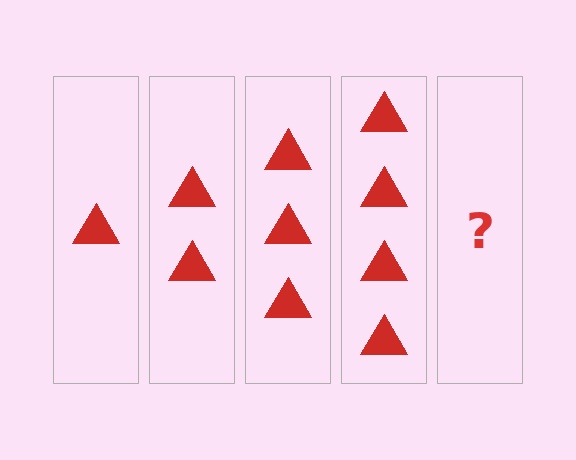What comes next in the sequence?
The next element should be 5 triangles.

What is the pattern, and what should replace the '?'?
The pattern is that each step adds one more triangle. The '?' should be 5 triangles.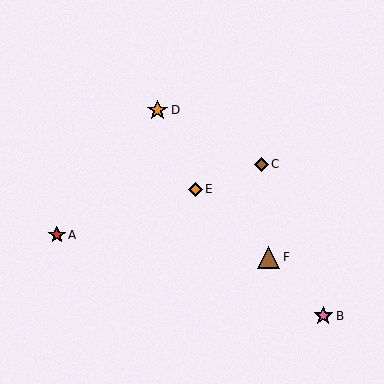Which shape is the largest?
The brown triangle (labeled F) is the largest.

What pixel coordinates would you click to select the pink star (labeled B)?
Click at (323, 316) to select the pink star B.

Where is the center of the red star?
The center of the red star is at (57, 235).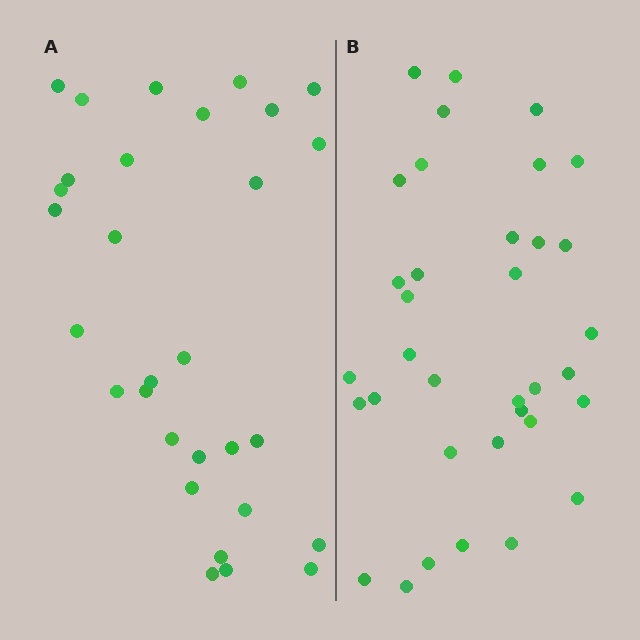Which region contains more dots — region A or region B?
Region B (the right region) has more dots.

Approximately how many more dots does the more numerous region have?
Region B has about 5 more dots than region A.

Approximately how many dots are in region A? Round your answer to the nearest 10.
About 30 dots.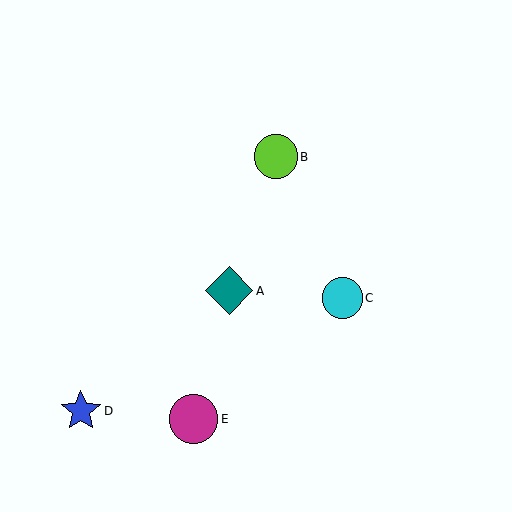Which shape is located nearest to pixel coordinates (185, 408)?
The magenta circle (labeled E) at (193, 419) is nearest to that location.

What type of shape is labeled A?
Shape A is a teal diamond.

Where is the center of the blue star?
The center of the blue star is at (81, 411).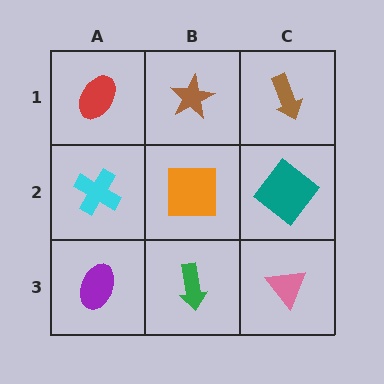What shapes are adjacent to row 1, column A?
A cyan cross (row 2, column A), a brown star (row 1, column B).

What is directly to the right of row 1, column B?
A brown arrow.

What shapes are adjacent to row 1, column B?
An orange square (row 2, column B), a red ellipse (row 1, column A), a brown arrow (row 1, column C).